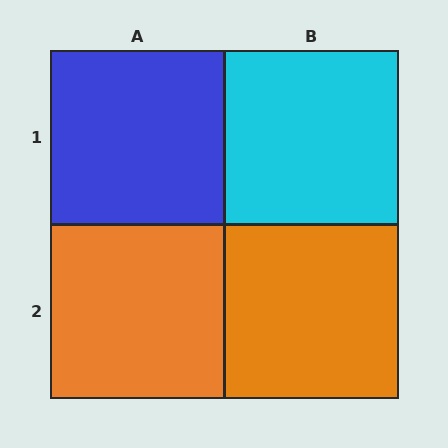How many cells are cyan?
1 cell is cyan.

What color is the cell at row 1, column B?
Cyan.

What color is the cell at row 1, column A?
Blue.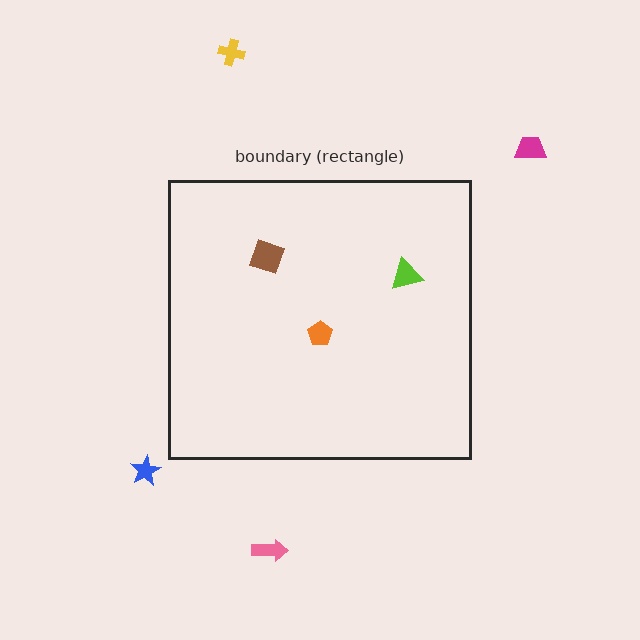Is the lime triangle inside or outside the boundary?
Inside.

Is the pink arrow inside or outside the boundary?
Outside.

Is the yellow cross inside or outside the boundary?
Outside.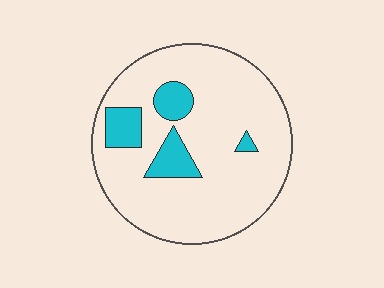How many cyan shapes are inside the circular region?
4.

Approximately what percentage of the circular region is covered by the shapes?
Approximately 15%.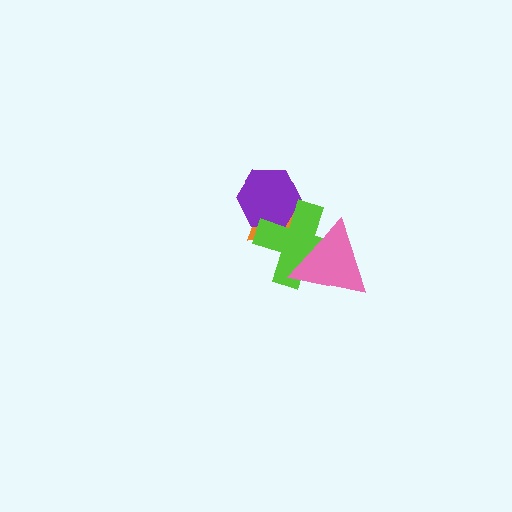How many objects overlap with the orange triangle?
3 objects overlap with the orange triangle.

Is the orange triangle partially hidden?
Yes, it is partially covered by another shape.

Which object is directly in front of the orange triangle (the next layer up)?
The purple hexagon is directly in front of the orange triangle.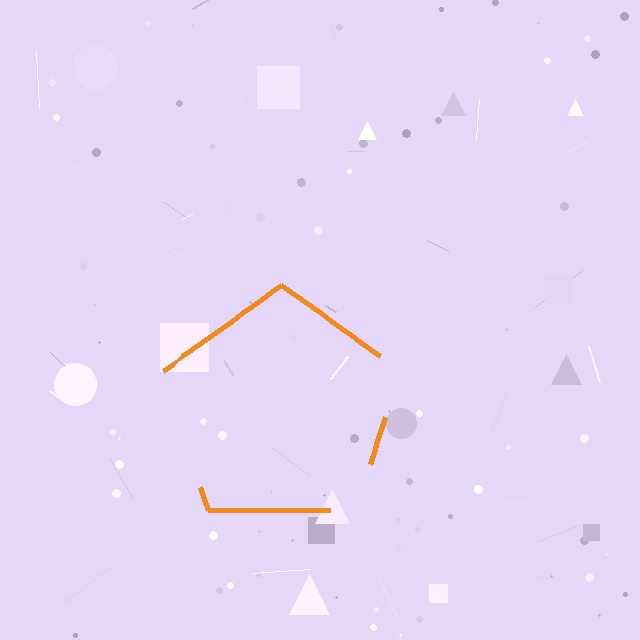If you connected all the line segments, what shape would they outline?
They would outline a pentagon.